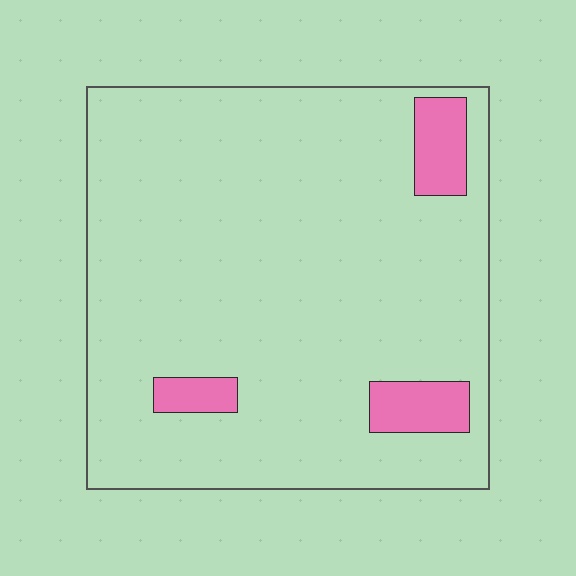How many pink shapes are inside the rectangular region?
3.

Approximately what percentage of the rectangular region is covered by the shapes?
Approximately 10%.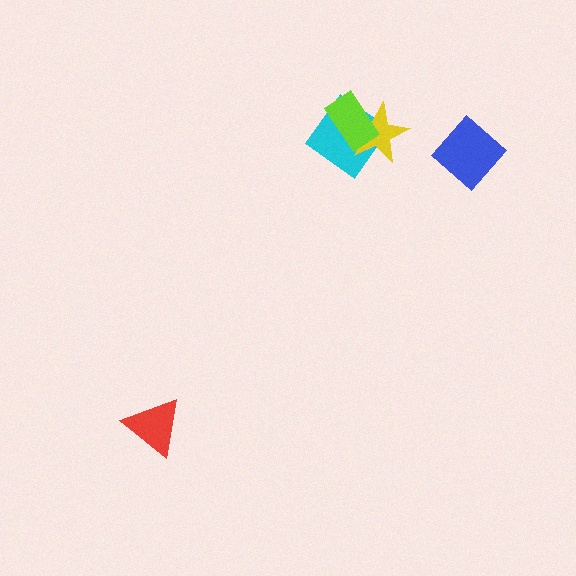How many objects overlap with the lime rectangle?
2 objects overlap with the lime rectangle.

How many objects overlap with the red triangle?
0 objects overlap with the red triangle.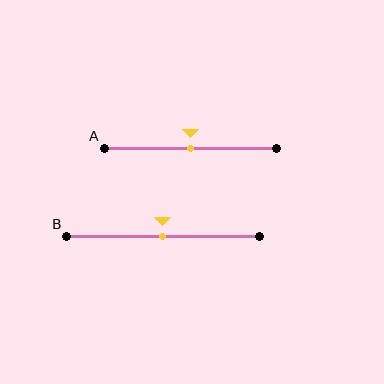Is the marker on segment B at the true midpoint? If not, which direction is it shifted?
Yes, the marker on segment B is at the true midpoint.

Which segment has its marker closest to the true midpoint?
Segment A has its marker closest to the true midpoint.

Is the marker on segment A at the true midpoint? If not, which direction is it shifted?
Yes, the marker on segment A is at the true midpoint.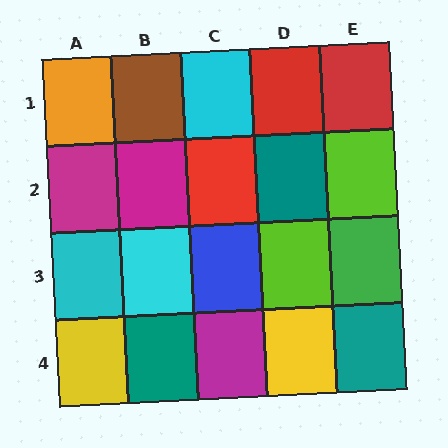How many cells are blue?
1 cell is blue.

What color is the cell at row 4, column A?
Yellow.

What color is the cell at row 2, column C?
Red.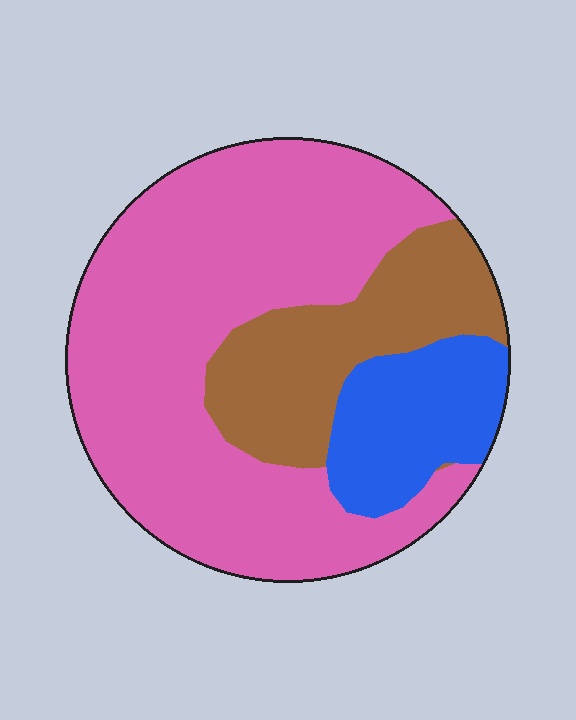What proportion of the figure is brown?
Brown takes up about one fifth (1/5) of the figure.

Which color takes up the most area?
Pink, at roughly 65%.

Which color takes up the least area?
Blue, at roughly 15%.